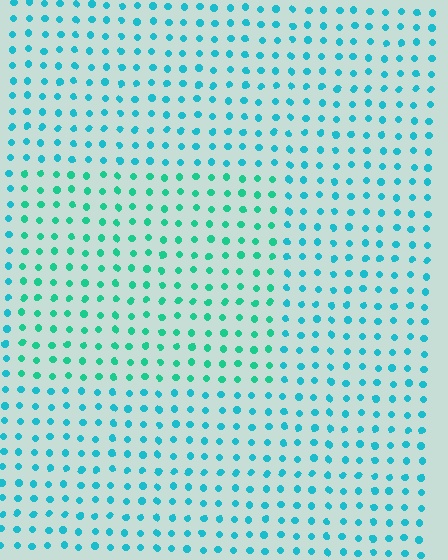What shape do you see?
I see a rectangle.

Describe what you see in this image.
The image is filled with small cyan elements in a uniform arrangement. A rectangle-shaped region is visible where the elements are tinted to a slightly different hue, forming a subtle color boundary.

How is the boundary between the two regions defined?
The boundary is defined purely by a slight shift in hue (about 27 degrees). Spacing, size, and orientation are identical on both sides.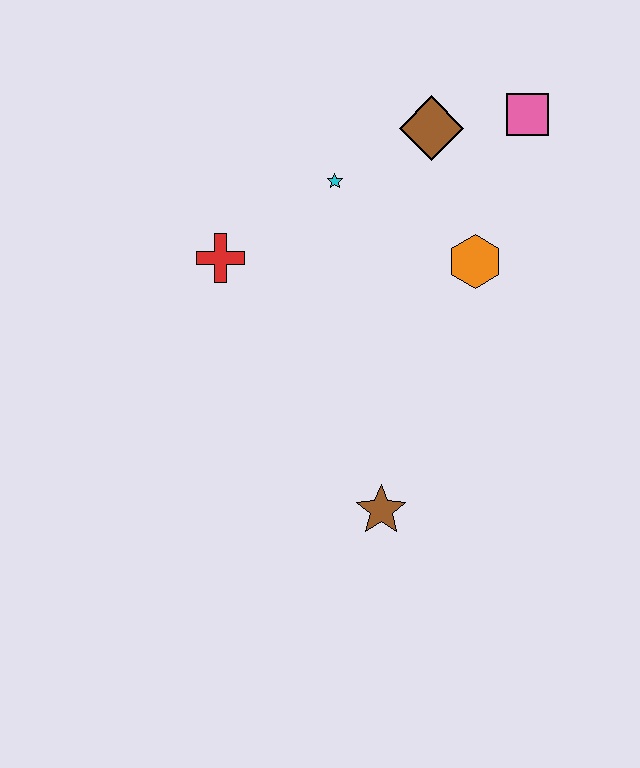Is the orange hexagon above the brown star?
Yes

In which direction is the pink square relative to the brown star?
The pink square is above the brown star.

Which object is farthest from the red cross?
The pink square is farthest from the red cross.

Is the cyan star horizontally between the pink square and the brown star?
No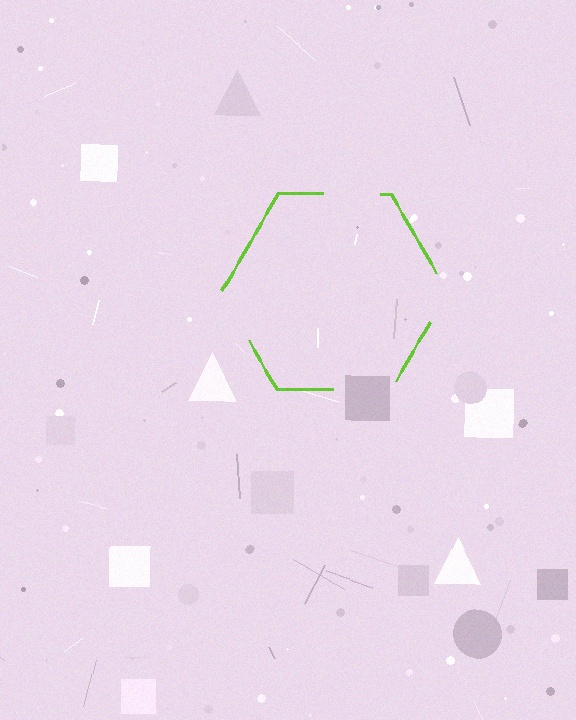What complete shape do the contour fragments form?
The contour fragments form a hexagon.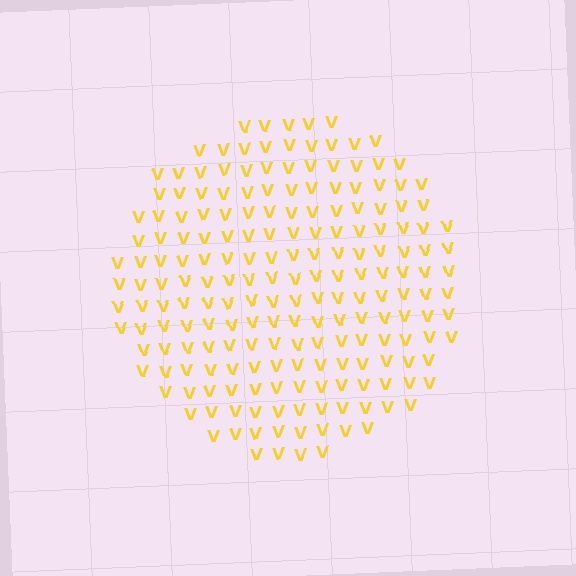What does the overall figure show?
The overall figure shows a circle.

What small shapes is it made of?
It is made of small letter V's.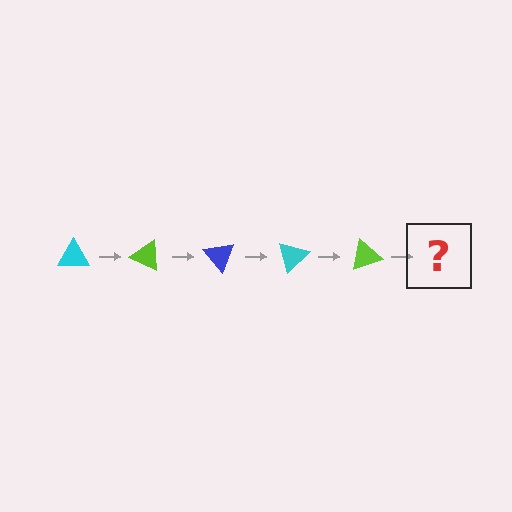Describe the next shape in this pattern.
It should be a blue triangle, rotated 125 degrees from the start.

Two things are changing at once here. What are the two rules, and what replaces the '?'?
The two rules are that it rotates 25 degrees each step and the color cycles through cyan, lime, and blue. The '?' should be a blue triangle, rotated 125 degrees from the start.